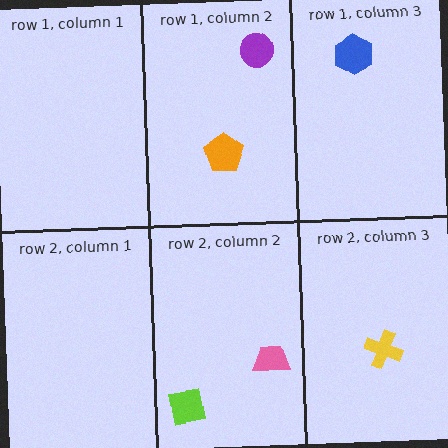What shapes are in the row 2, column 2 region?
The lime square, the pink trapezoid.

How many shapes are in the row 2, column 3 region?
1.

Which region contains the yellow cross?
The row 2, column 3 region.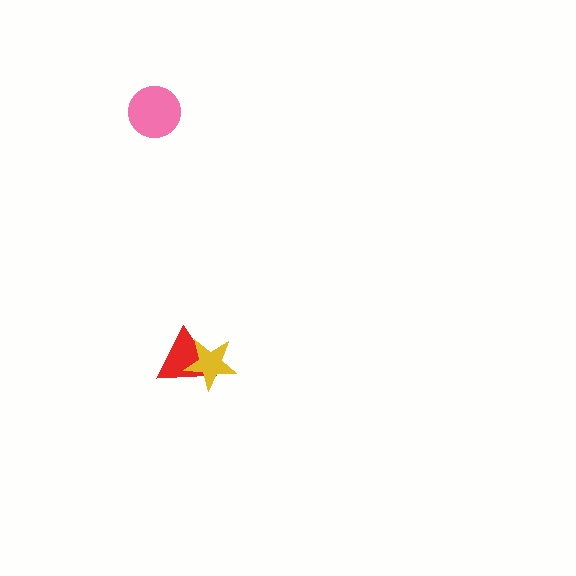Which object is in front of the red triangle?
The yellow star is in front of the red triangle.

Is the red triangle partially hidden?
Yes, it is partially covered by another shape.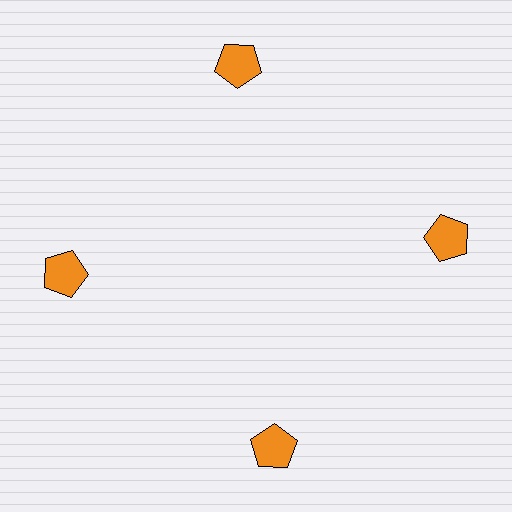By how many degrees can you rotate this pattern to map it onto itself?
The pattern maps onto itself every 90 degrees of rotation.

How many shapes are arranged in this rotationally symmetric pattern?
There are 4 shapes, arranged in 4 groups of 1.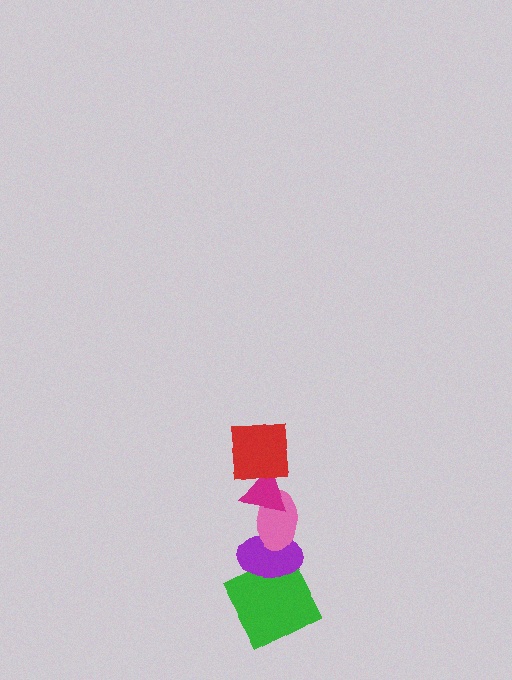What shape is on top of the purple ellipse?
The pink ellipse is on top of the purple ellipse.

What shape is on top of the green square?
The purple ellipse is on top of the green square.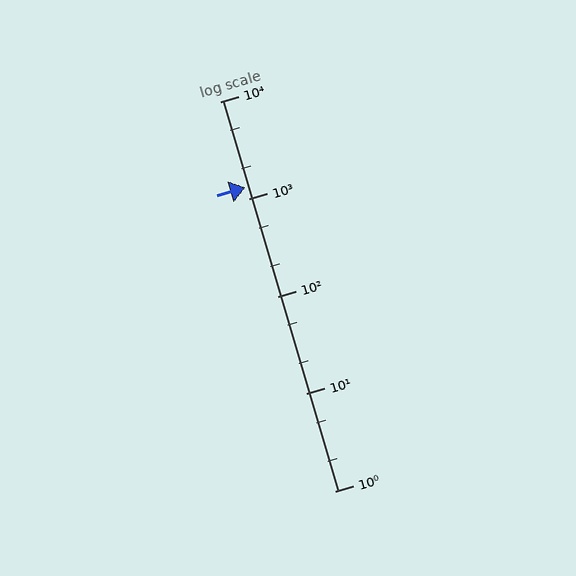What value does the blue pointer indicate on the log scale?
The pointer indicates approximately 1300.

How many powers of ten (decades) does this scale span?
The scale spans 4 decades, from 1 to 10000.